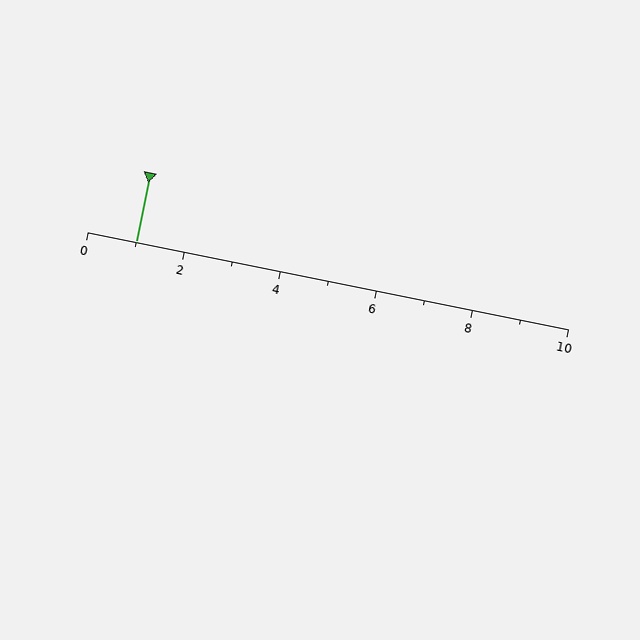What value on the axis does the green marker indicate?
The marker indicates approximately 1.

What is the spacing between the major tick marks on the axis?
The major ticks are spaced 2 apart.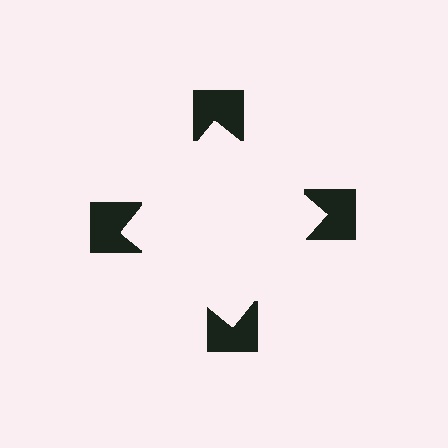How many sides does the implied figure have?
4 sides.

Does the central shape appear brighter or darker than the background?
It typically appears slightly brighter than the background, even though no actual brightness change is drawn.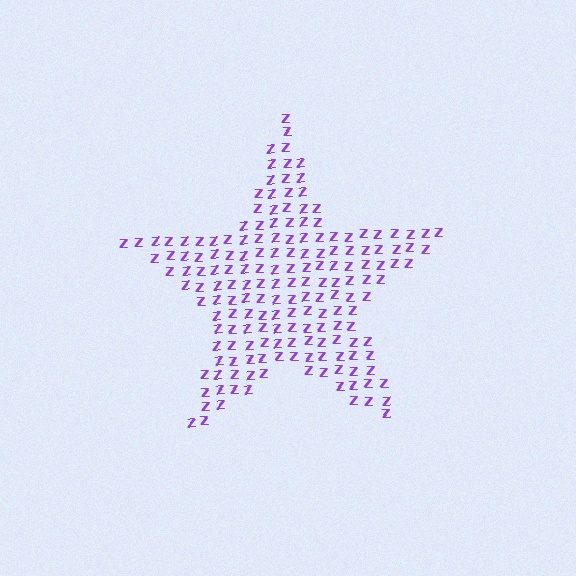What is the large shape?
The large shape is a star.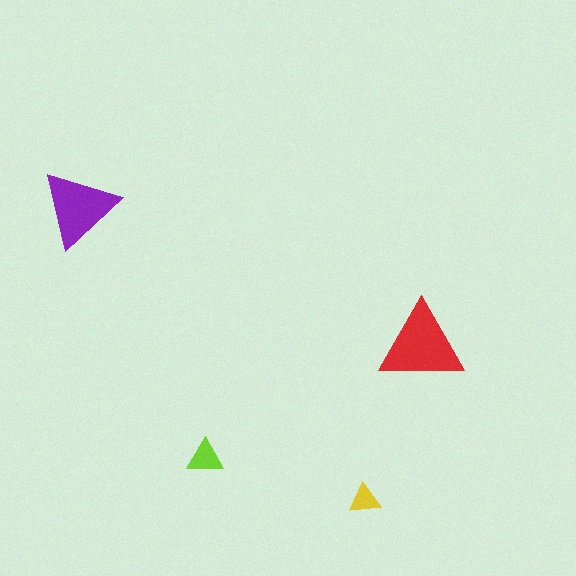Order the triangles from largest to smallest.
the red one, the purple one, the lime one, the yellow one.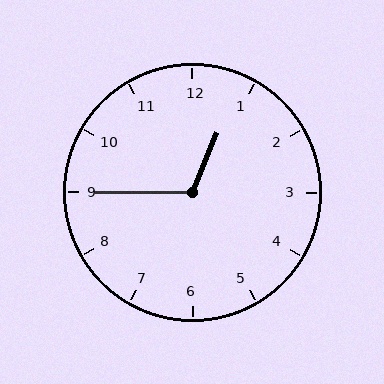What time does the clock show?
12:45.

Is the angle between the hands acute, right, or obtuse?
It is obtuse.